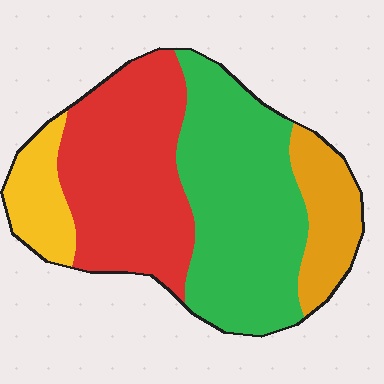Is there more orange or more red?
Red.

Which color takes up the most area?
Green, at roughly 40%.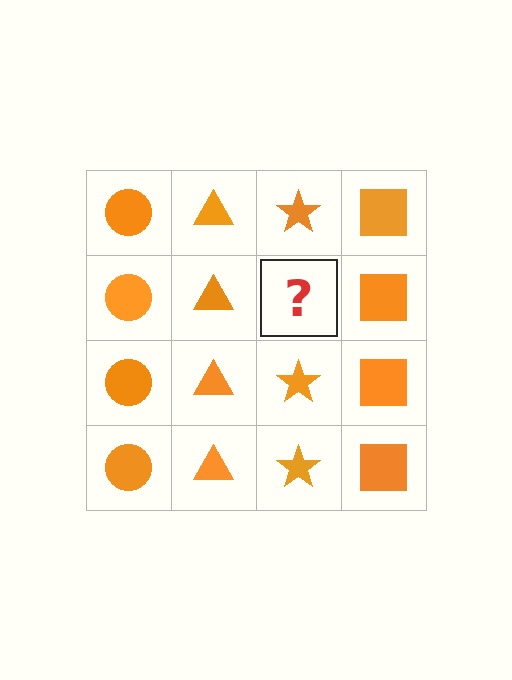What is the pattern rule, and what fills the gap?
The rule is that each column has a consistent shape. The gap should be filled with an orange star.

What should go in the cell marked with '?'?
The missing cell should contain an orange star.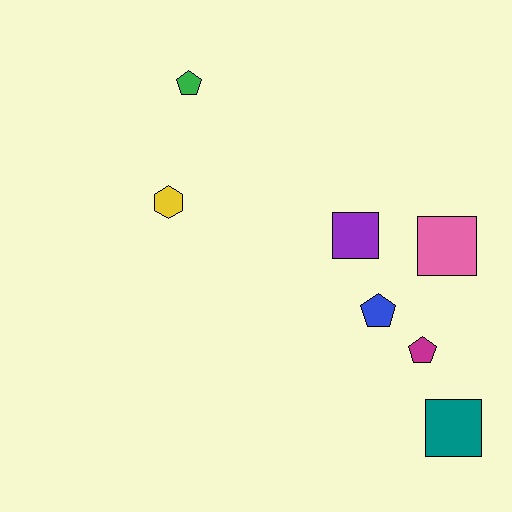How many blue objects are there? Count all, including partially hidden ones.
There is 1 blue object.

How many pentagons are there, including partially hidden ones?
There are 3 pentagons.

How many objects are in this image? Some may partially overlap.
There are 7 objects.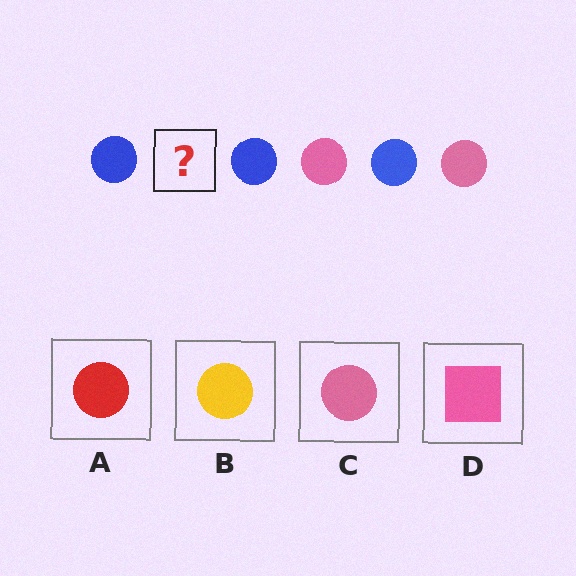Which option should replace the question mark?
Option C.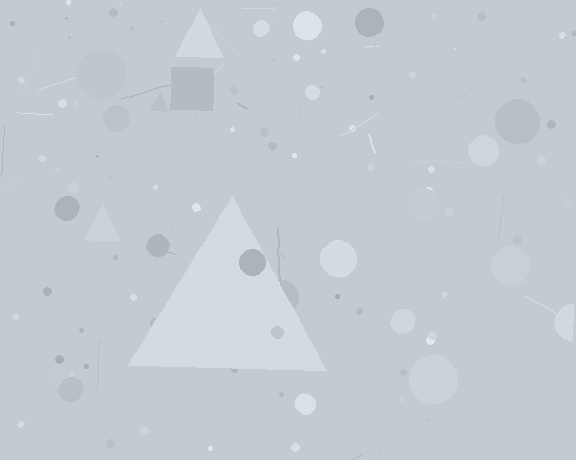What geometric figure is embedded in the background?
A triangle is embedded in the background.